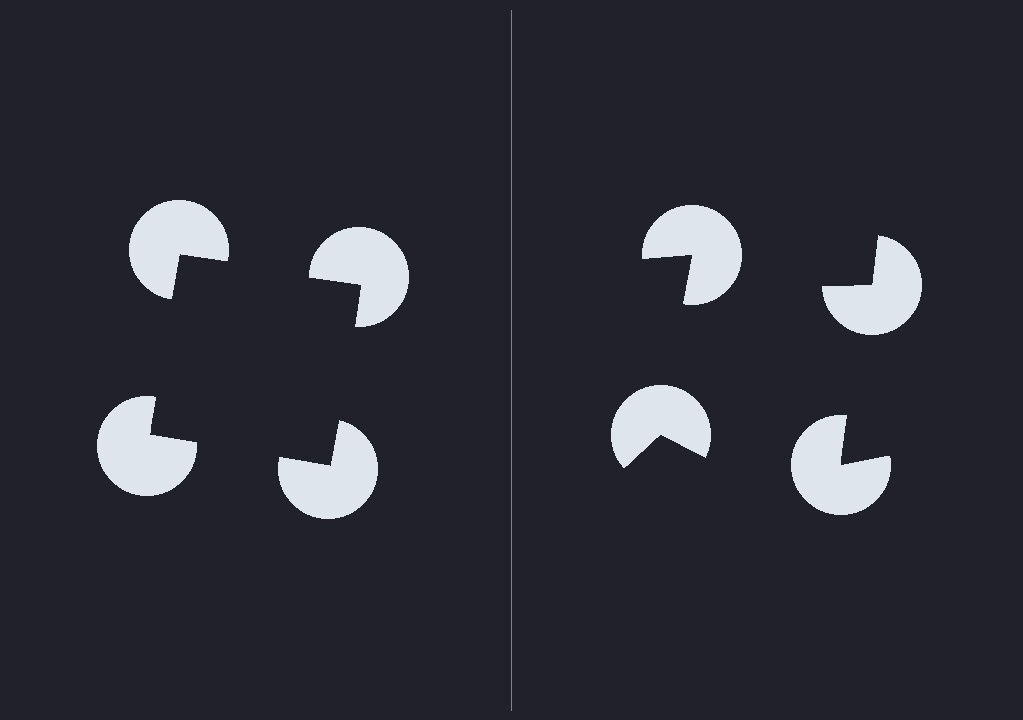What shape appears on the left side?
An illusory square.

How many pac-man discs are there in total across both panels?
8 — 4 on each side.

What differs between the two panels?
The pac-man discs are positioned identically on both sides; only the wedge orientations differ. On the left they align to a square; on the right they are misaligned.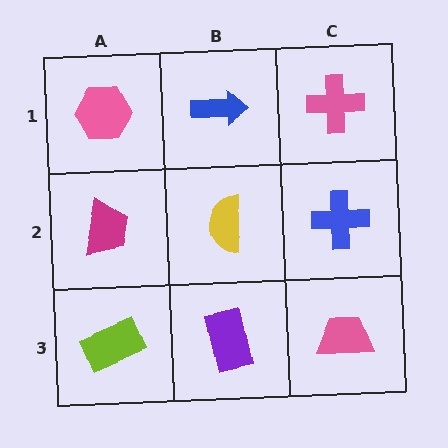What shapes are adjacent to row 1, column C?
A blue cross (row 2, column C), a blue arrow (row 1, column B).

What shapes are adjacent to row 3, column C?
A blue cross (row 2, column C), a purple rectangle (row 3, column B).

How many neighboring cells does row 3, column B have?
3.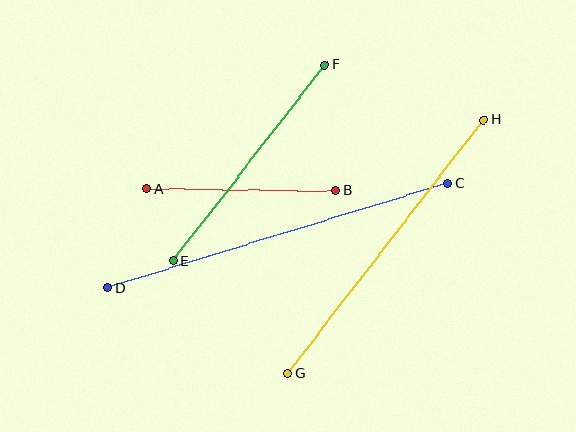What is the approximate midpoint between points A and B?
The midpoint is at approximately (241, 190) pixels.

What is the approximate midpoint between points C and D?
The midpoint is at approximately (278, 236) pixels.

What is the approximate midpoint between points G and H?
The midpoint is at approximately (386, 247) pixels.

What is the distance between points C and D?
The distance is approximately 355 pixels.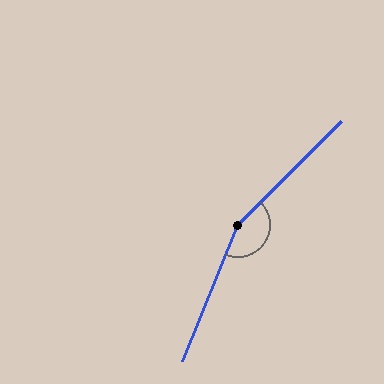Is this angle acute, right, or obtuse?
It is obtuse.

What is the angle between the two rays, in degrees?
Approximately 157 degrees.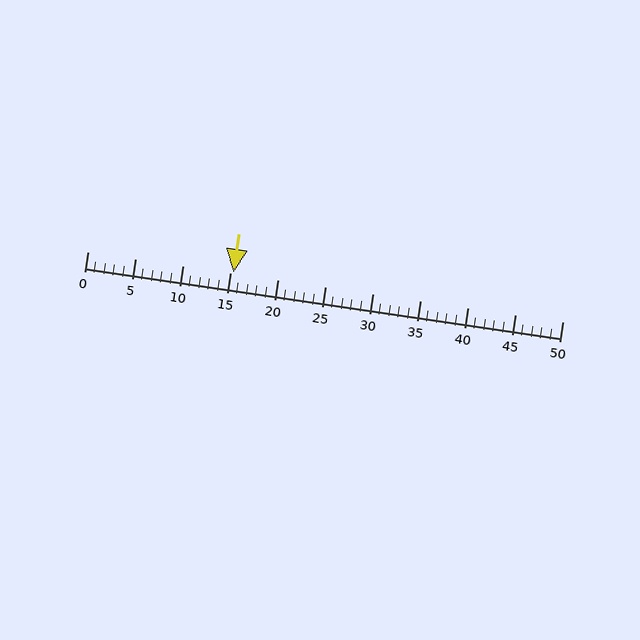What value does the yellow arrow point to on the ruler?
The yellow arrow points to approximately 15.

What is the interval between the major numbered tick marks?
The major tick marks are spaced 5 units apart.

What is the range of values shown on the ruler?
The ruler shows values from 0 to 50.